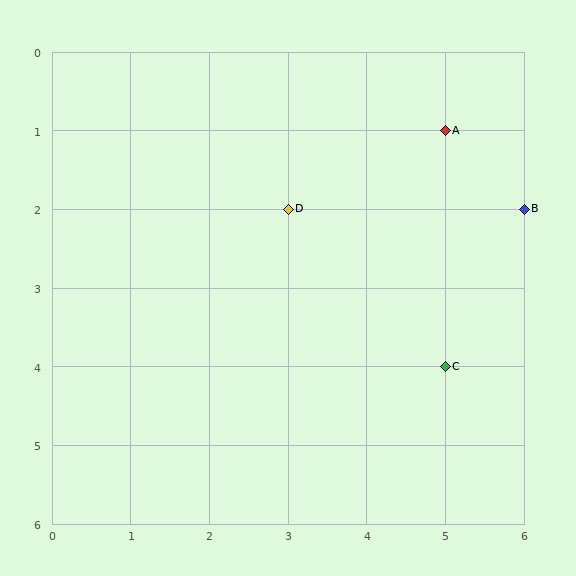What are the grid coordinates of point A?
Point A is at grid coordinates (5, 1).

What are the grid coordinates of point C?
Point C is at grid coordinates (5, 4).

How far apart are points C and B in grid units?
Points C and B are 1 column and 2 rows apart (about 2.2 grid units diagonally).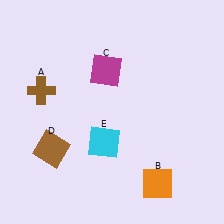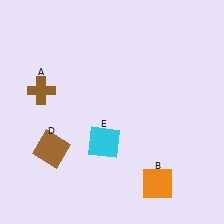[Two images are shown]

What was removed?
The magenta square (C) was removed in Image 2.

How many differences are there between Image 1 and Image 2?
There is 1 difference between the two images.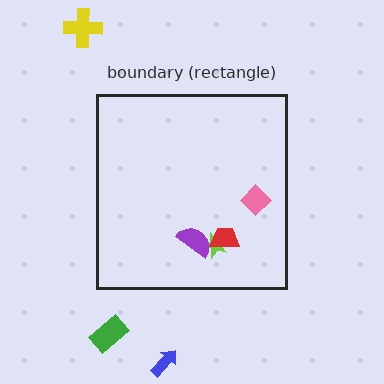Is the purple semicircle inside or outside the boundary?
Inside.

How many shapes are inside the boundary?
4 inside, 3 outside.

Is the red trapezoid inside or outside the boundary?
Inside.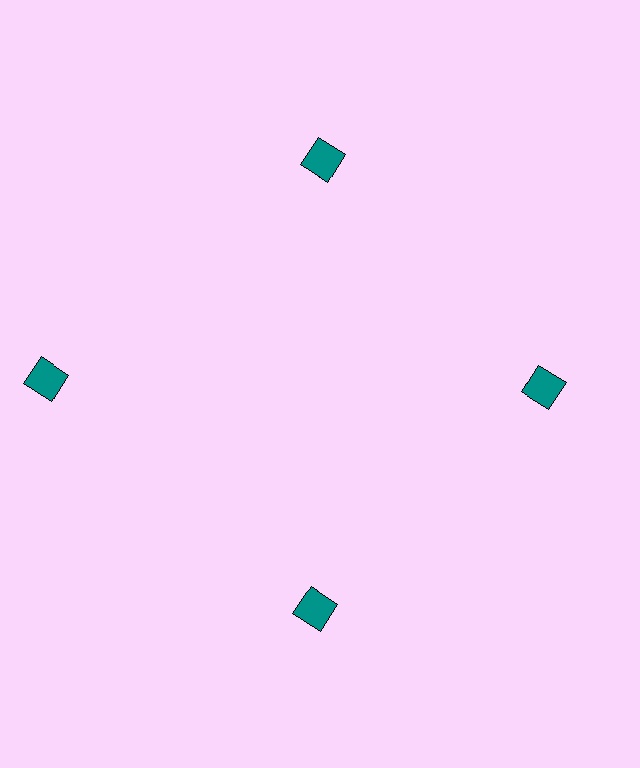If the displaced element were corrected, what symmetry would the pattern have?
It would have 4-fold rotational symmetry — the pattern would map onto itself every 90 degrees.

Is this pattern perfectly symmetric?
No. The 4 teal squares are arranged in a ring, but one element near the 9 o'clock position is pushed outward from the center, breaking the 4-fold rotational symmetry.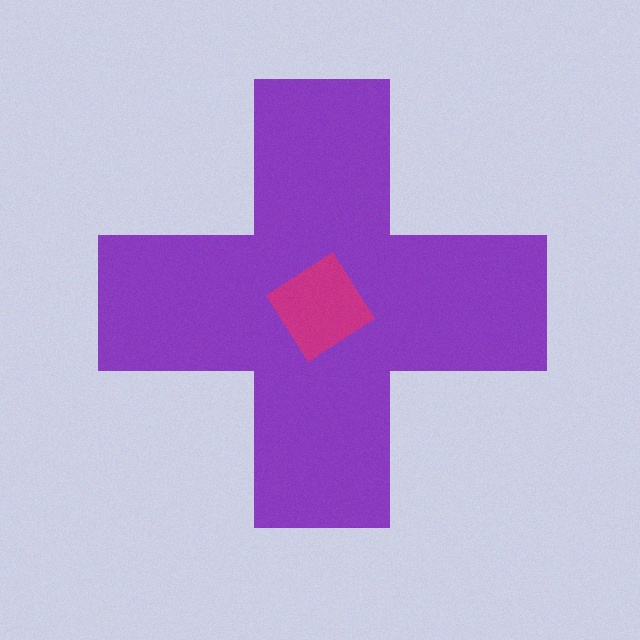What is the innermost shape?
The magenta diamond.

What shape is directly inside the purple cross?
The magenta diamond.